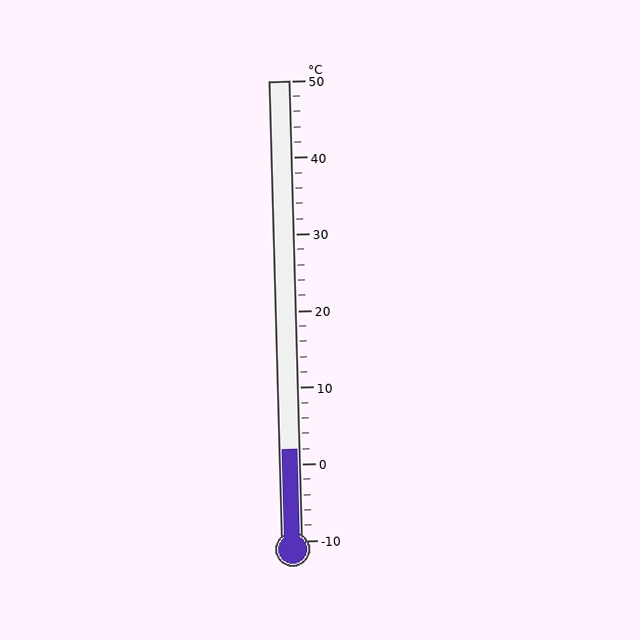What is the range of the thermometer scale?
The thermometer scale ranges from -10°C to 50°C.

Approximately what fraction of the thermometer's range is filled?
The thermometer is filled to approximately 20% of its range.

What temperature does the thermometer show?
The thermometer shows approximately 2°C.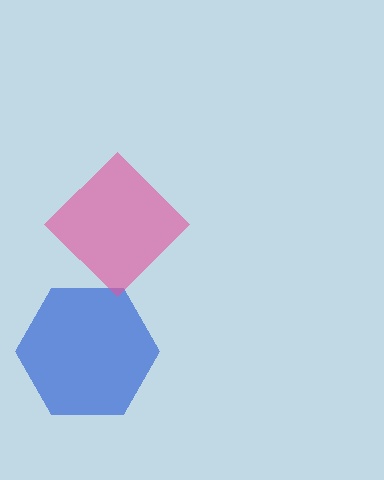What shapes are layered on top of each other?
The layered shapes are: a blue hexagon, a pink diamond.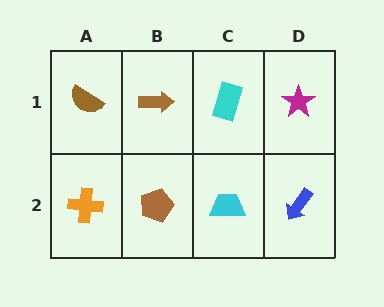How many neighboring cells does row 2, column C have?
3.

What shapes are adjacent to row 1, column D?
A blue arrow (row 2, column D), a cyan rectangle (row 1, column C).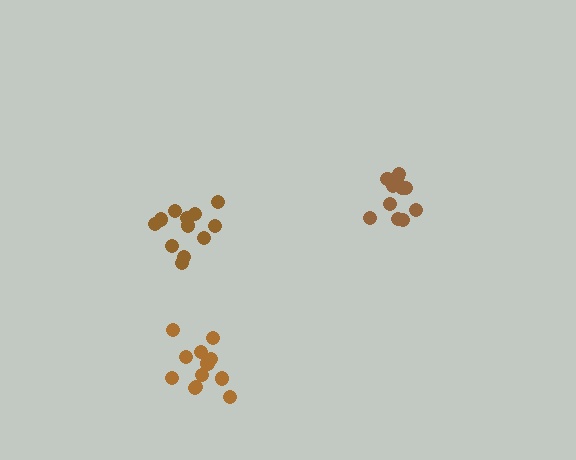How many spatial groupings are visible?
There are 3 spatial groupings.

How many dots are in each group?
Group 1: 12 dots, Group 2: 12 dots, Group 3: 12 dots (36 total).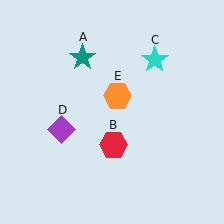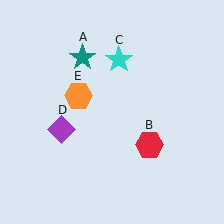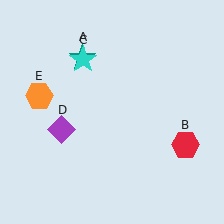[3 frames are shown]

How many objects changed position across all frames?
3 objects changed position: red hexagon (object B), cyan star (object C), orange hexagon (object E).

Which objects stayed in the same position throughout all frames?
Teal star (object A) and purple diamond (object D) remained stationary.